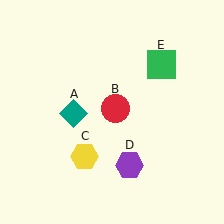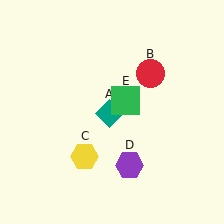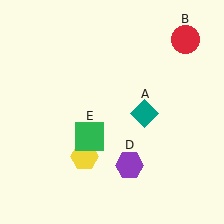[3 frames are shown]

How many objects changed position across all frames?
3 objects changed position: teal diamond (object A), red circle (object B), green square (object E).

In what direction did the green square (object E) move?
The green square (object E) moved down and to the left.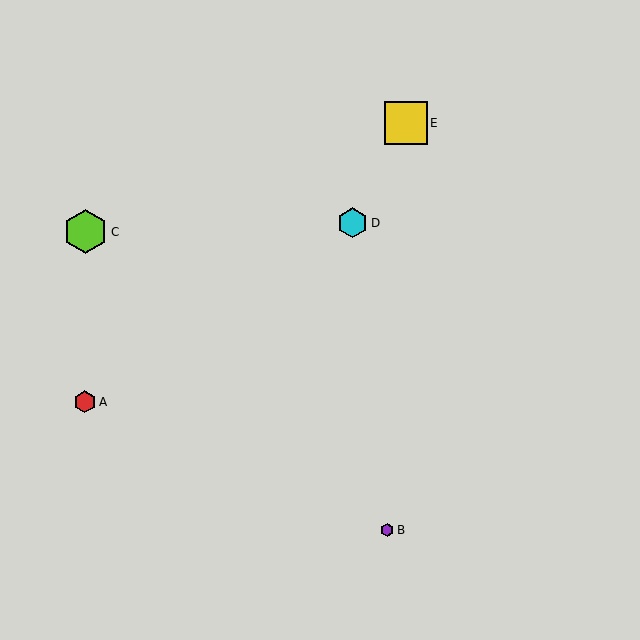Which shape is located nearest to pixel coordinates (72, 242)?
The lime hexagon (labeled C) at (85, 232) is nearest to that location.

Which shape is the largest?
The lime hexagon (labeled C) is the largest.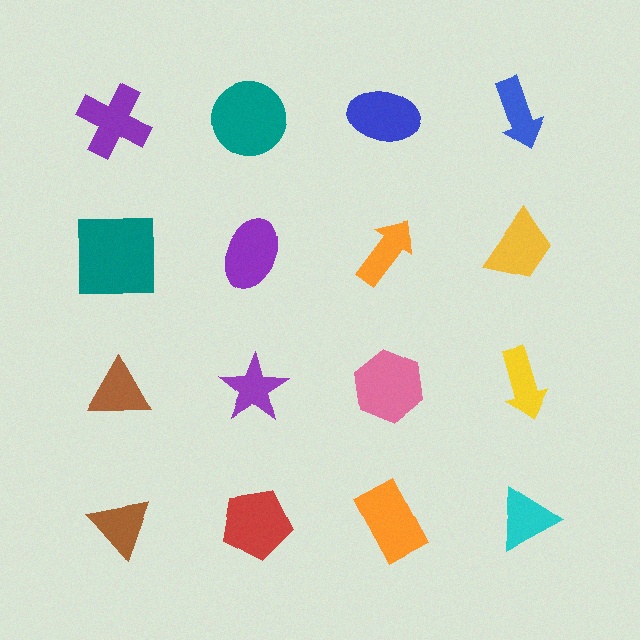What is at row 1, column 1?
A purple cross.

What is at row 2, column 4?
A yellow trapezoid.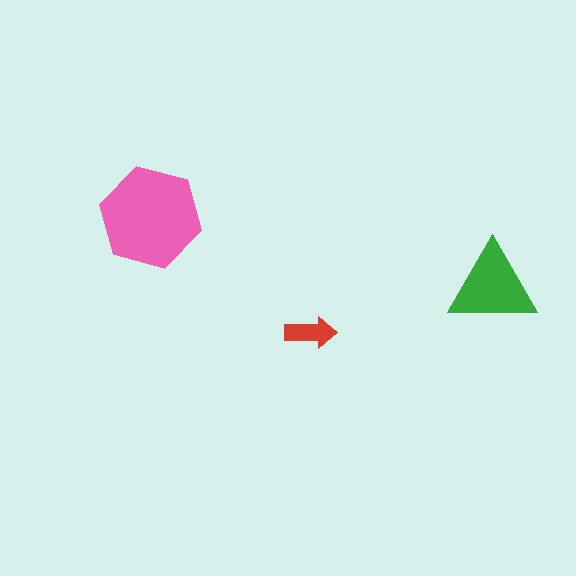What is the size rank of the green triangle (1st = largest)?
2nd.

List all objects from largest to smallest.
The pink hexagon, the green triangle, the red arrow.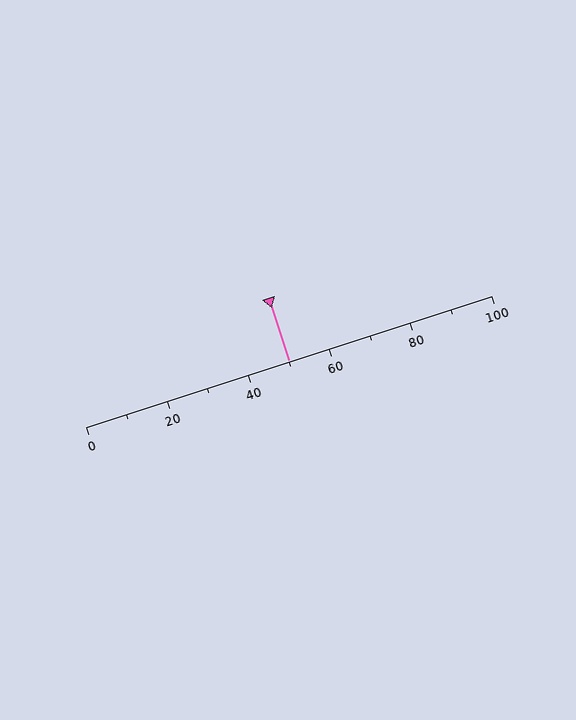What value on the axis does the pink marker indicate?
The marker indicates approximately 50.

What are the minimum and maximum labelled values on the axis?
The axis runs from 0 to 100.